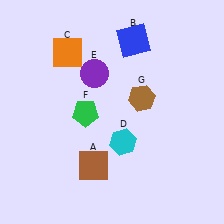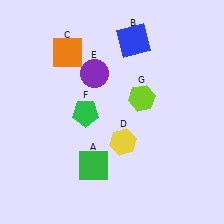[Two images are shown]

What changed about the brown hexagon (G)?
In Image 1, G is brown. In Image 2, it changed to lime.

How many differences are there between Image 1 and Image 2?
There are 3 differences between the two images.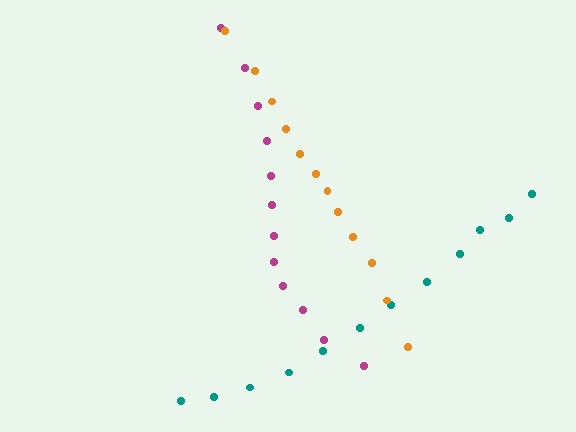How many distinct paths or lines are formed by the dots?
There are 3 distinct paths.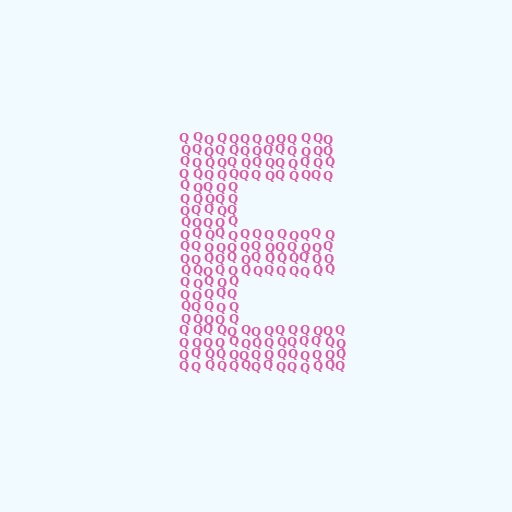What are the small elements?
The small elements are letter Q's.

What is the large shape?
The large shape is the letter E.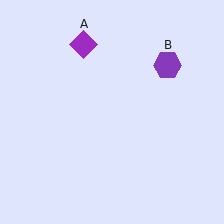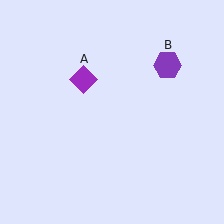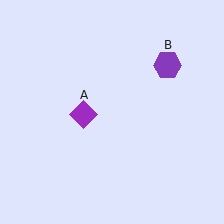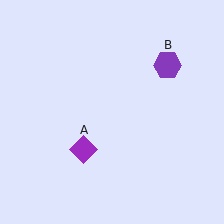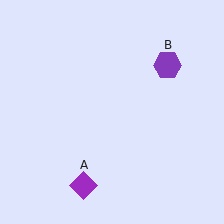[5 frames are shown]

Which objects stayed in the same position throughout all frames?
Purple hexagon (object B) remained stationary.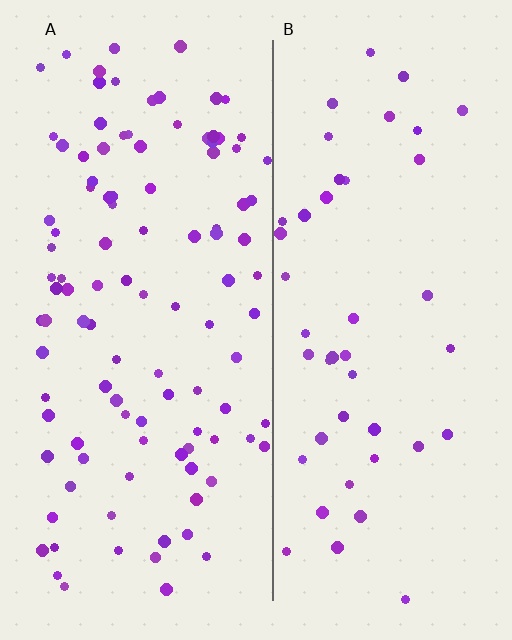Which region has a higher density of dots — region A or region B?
A (the left).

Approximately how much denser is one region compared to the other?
Approximately 2.4× — region A over region B.